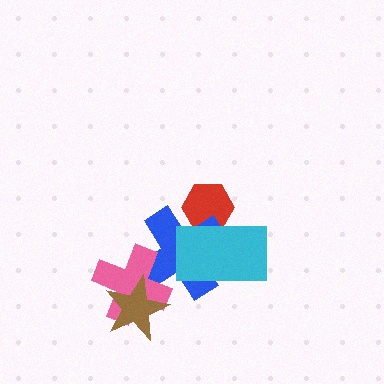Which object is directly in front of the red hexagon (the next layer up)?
The blue cross is directly in front of the red hexagon.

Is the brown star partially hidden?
No, no other shape covers it.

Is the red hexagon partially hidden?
Yes, it is partially covered by another shape.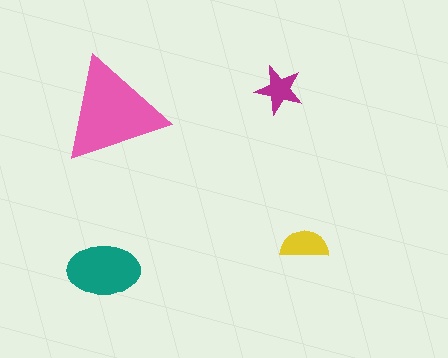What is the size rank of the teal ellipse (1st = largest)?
2nd.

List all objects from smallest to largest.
The magenta star, the yellow semicircle, the teal ellipse, the pink triangle.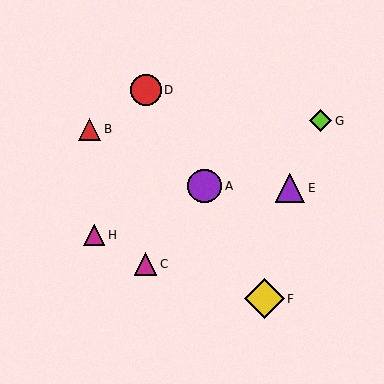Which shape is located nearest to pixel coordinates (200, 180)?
The purple circle (labeled A) at (205, 186) is nearest to that location.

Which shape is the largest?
The yellow diamond (labeled F) is the largest.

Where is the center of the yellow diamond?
The center of the yellow diamond is at (265, 299).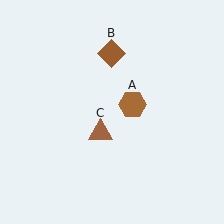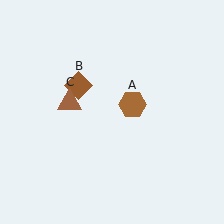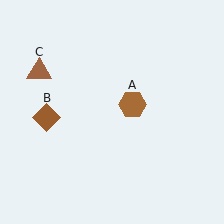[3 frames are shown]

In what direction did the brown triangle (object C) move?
The brown triangle (object C) moved up and to the left.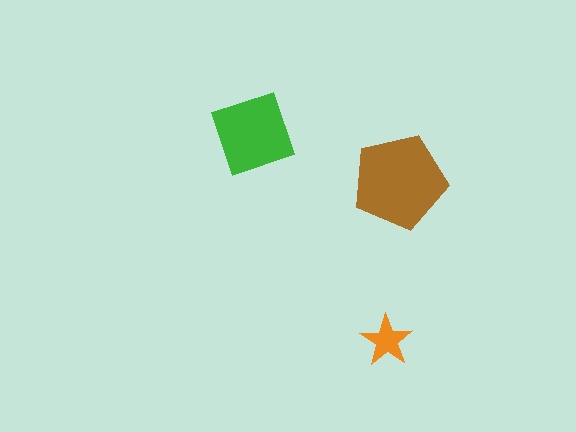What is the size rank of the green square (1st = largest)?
2nd.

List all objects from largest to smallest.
The brown pentagon, the green square, the orange star.